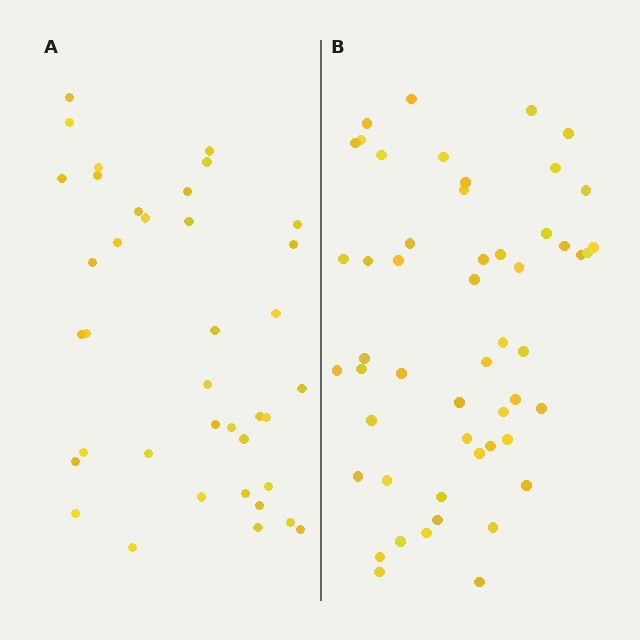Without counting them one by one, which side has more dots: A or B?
Region B (the right region) has more dots.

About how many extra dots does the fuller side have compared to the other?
Region B has approximately 15 more dots than region A.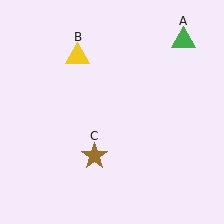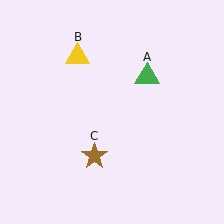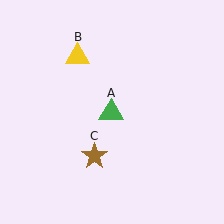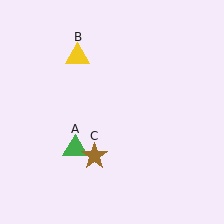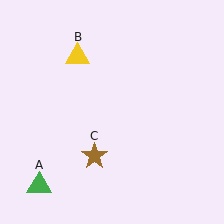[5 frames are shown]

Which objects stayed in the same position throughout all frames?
Yellow triangle (object B) and brown star (object C) remained stationary.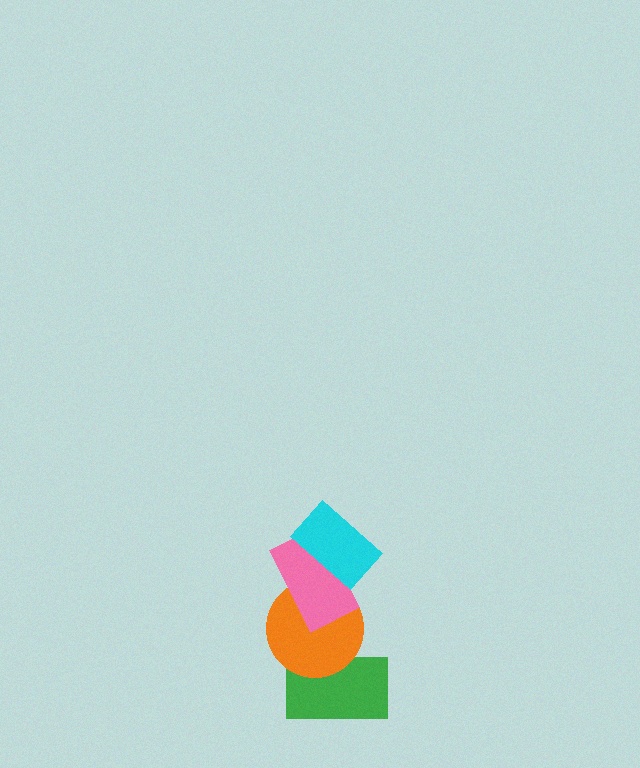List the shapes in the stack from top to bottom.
From top to bottom: the cyan rectangle, the pink rectangle, the orange circle, the green rectangle.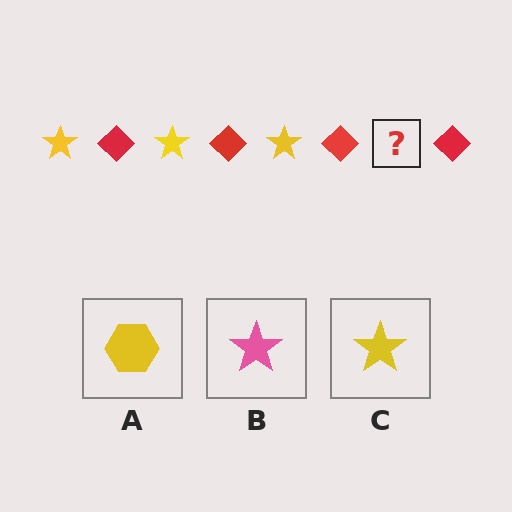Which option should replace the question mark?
Option C.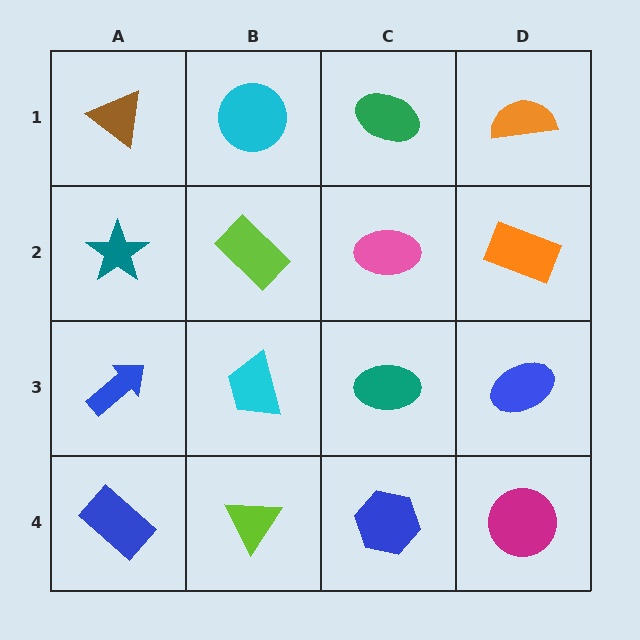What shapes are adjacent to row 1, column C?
A pink ellipse (row 2, column C), a cyan circle (row 1, column B), an orange semicircle (row 1, column D).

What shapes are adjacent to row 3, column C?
A pink ellipse (row 2, column C), a blue hexagon (row 4, column C), a cyan trapezoid (row 3, column B), a blue ellipse (row 3, column D).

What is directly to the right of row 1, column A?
A cyan circle.